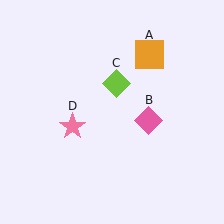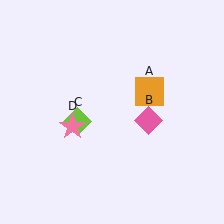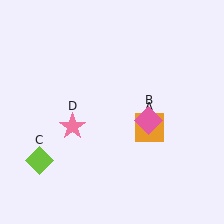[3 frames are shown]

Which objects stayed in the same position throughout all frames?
Pink diamond (object B) and pink star (object D) remained stationary.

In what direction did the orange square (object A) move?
The orange square (object A) moved down.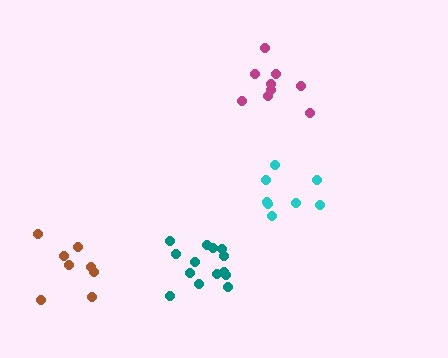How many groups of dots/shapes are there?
There are 4 groups.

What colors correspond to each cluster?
The clusters are colored: teal, brown, cyan, magenta.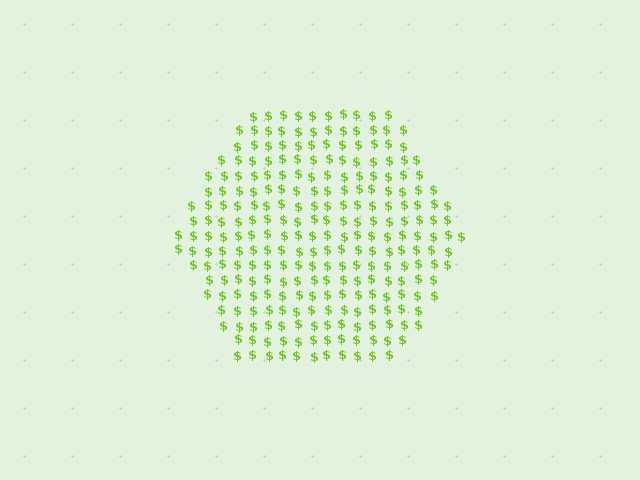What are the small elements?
The small elements are dollar signs.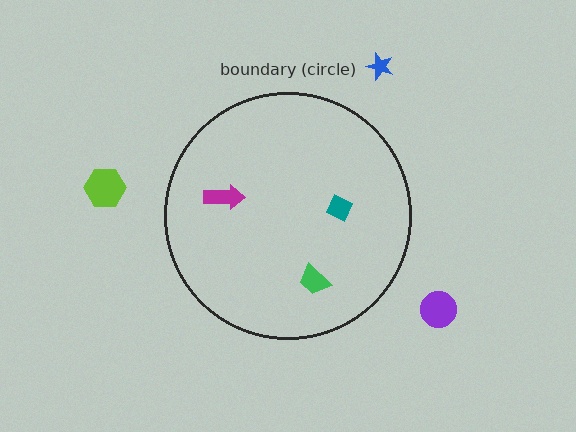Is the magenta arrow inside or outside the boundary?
Inside.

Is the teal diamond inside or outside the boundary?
Inside.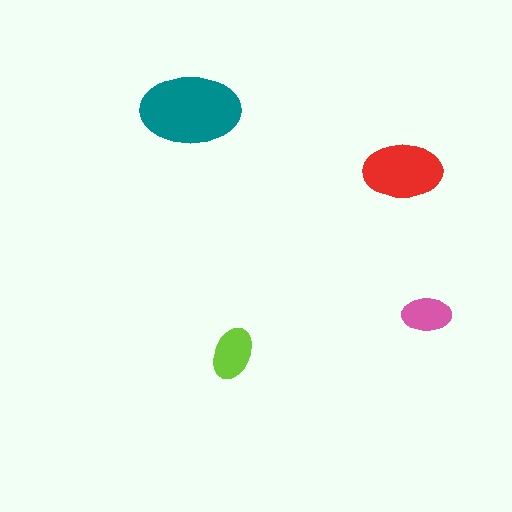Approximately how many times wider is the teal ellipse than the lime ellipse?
About 2 times wider.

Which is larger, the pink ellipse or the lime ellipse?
The lime one.